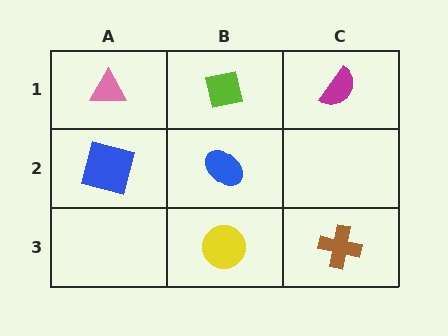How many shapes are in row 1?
3 shapes.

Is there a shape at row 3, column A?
No, that cell is empty.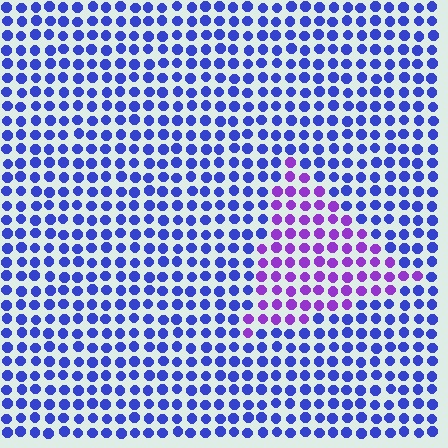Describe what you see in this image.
The image is filled with small blue elements in a uniform arrangement. A triangle-shaped region is visible where the elements are tinted to a slightly different hue, forming a subtle color boundary.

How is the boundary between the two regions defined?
The boundary is defined purely by a slight shift in hue (about 44 degrees). Spacing, size, and orientation are identical on both sides.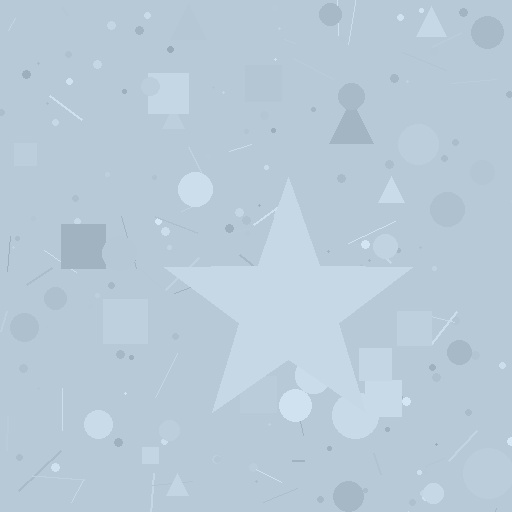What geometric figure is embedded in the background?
A star is embedded in the background.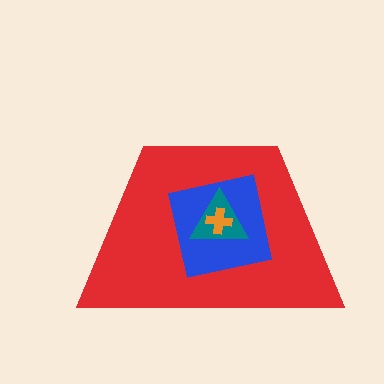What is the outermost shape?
The red trapezoid.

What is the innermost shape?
The orange cross.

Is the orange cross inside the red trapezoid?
Yes.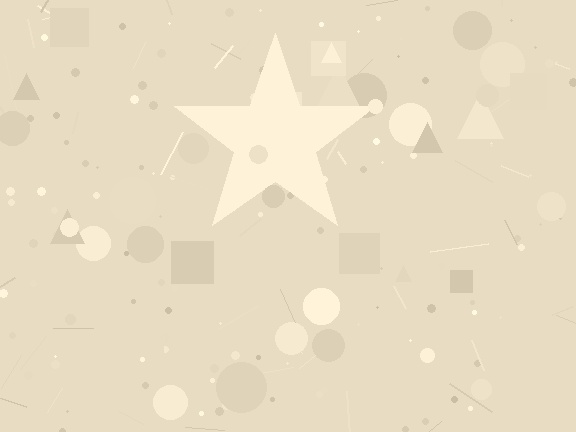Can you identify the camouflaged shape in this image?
The camouflaged shape is a star.